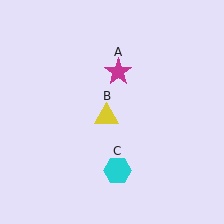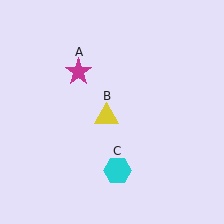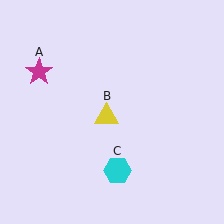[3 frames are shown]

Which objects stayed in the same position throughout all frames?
Yellow triangle (object B) and cyan hexagon (object C) remained stationary.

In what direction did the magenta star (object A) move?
The magenta star (object A) moved left.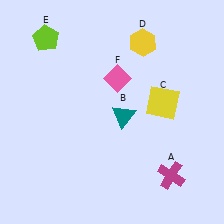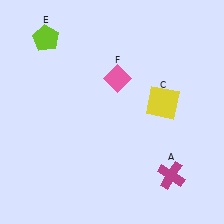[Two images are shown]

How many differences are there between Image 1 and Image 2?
There are 2 differences between the two images.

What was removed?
The teal triangle (B), the yellow hexagon (D) were removed in Image 2.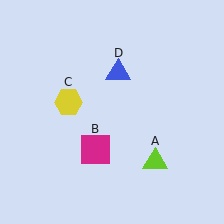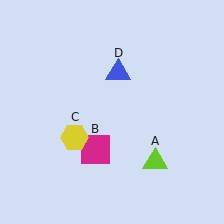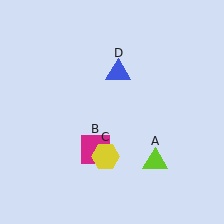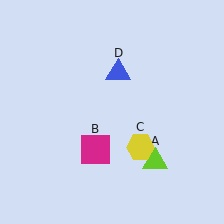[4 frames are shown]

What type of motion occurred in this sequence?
The yellow hexagon (object C) rotated counterclockwise around the center of the scene.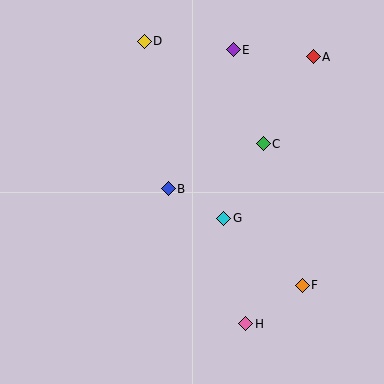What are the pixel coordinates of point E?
Point E is at (233, 50).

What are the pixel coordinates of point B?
Point B is at (168, 189).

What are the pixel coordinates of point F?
Point F is at (302, 285).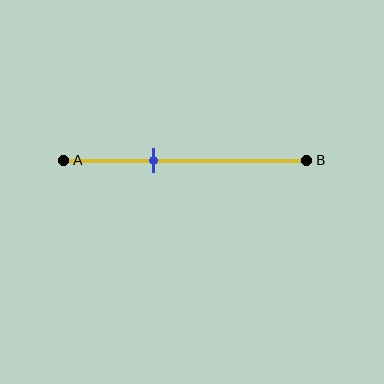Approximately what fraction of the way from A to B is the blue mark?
The blue mark is approximately 35% of the way from A to B.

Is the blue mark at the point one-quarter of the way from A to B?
No, the mark is at about 35% from A, not at the 25% one-quarter point.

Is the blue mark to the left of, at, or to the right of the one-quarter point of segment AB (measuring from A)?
The blue mark is to the right of the one-quarter point of segment AB.